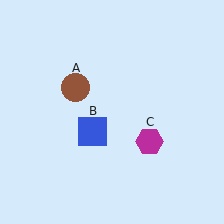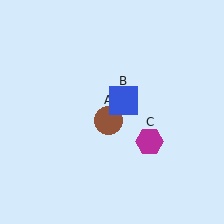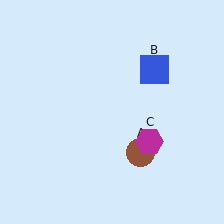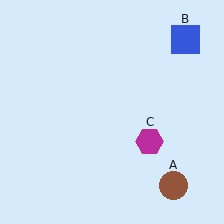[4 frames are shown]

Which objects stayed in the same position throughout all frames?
Magenta hexagon (object C) remained stationary.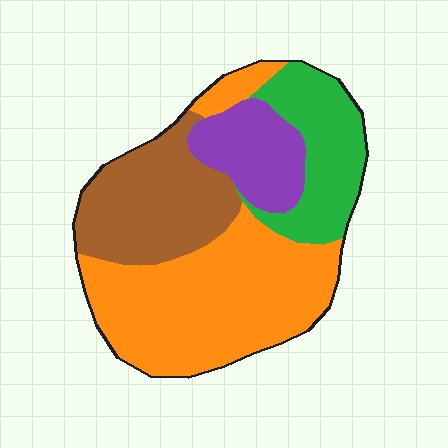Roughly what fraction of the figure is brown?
Brown covers around 25% of the figure.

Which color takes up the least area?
Purple, at roughly 15%.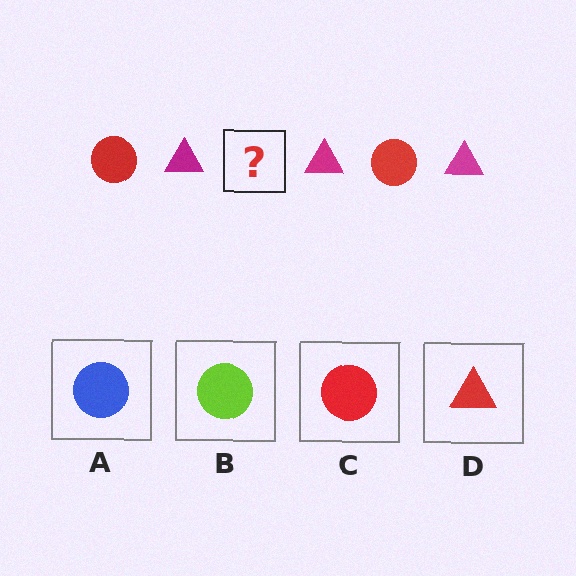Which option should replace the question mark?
Option C.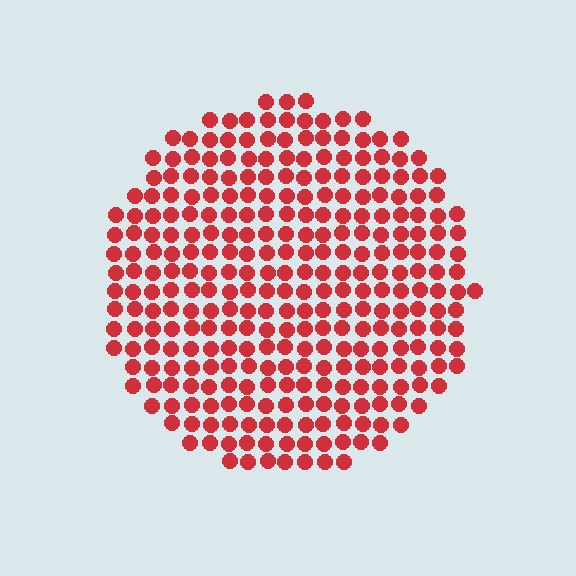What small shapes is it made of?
It is made of small circles.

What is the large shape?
The large shape is a circle.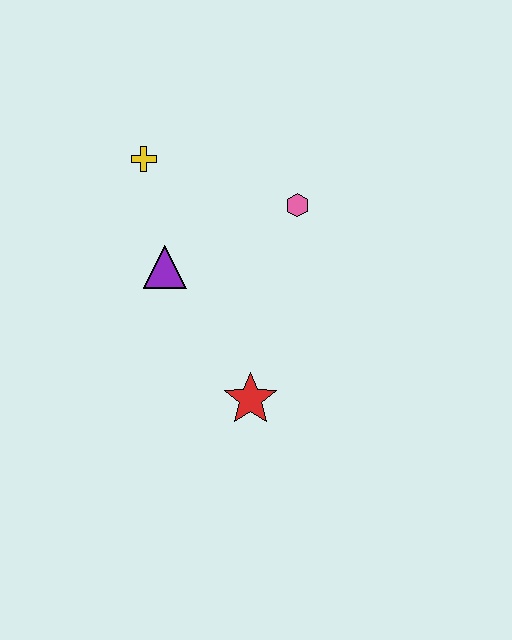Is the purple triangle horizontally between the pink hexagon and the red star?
No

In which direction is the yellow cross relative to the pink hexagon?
The yellow cross is to the left of the pink hexagon.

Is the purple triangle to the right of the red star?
No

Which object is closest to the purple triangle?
The yellow cross is closest to the purple triangle.